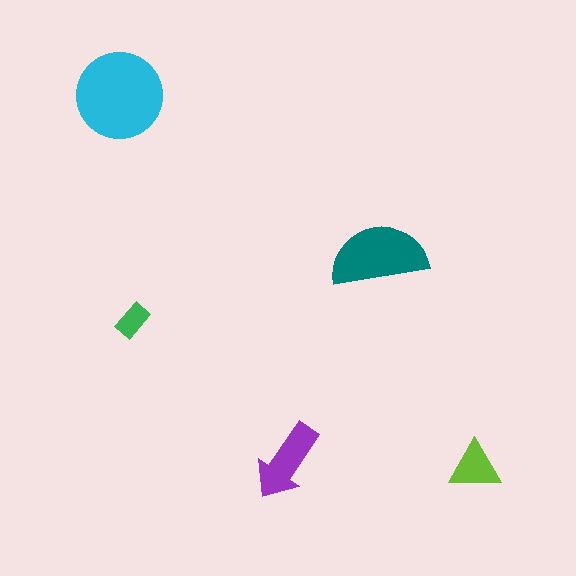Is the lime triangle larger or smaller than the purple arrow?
Smaller.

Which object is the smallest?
The green rectangle.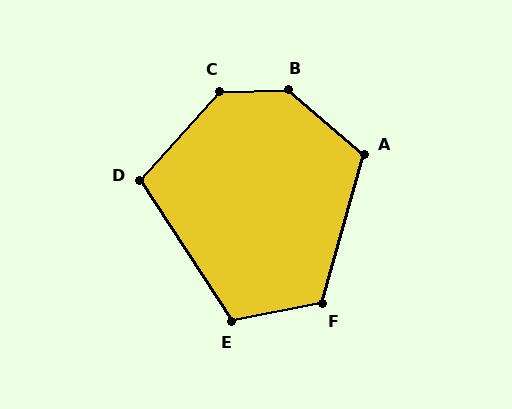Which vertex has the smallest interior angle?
D, at approximately 105 degrees.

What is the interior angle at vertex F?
Approximately 117 degrees (obtuse).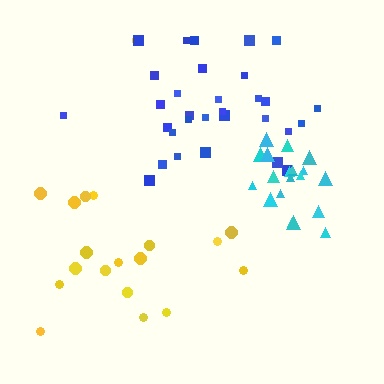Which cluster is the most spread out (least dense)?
Yellow.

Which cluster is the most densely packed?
Cyan.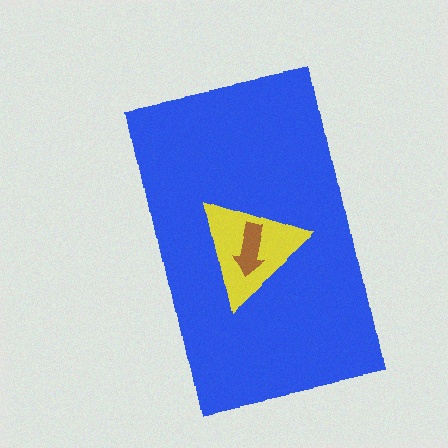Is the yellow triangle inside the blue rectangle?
Yes.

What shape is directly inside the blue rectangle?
The yellow triangle.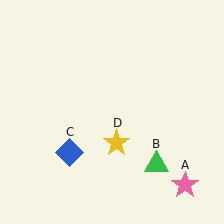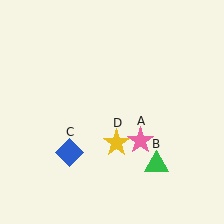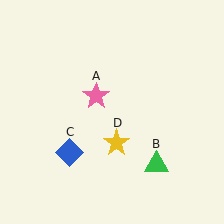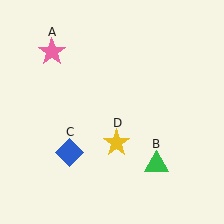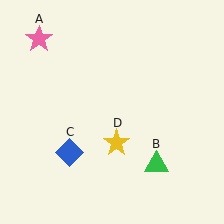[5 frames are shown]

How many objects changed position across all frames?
1 object changed position: pink star (object A).